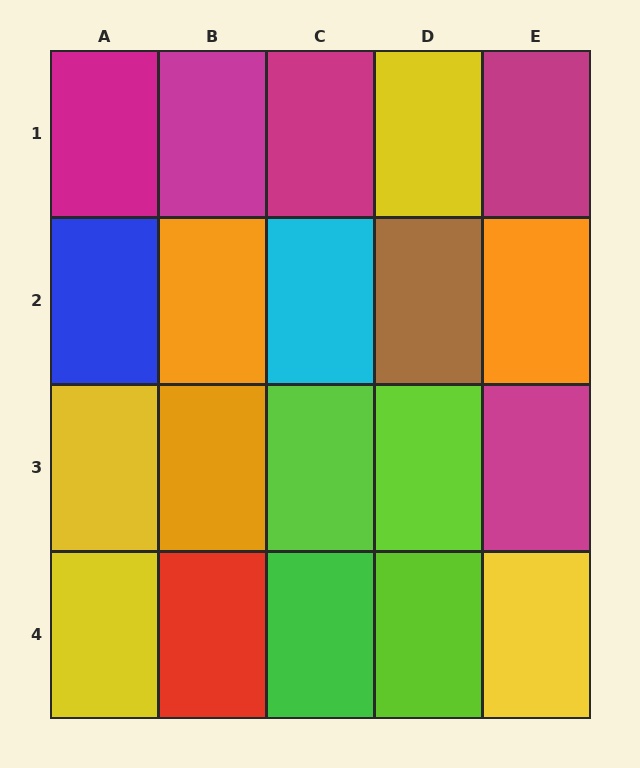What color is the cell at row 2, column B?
Orange.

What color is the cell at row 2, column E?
Orange.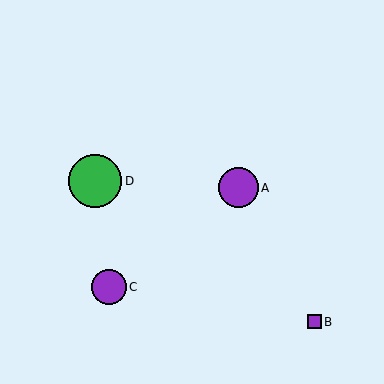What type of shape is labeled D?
Shape D is a green circle.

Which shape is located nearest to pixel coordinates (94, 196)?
The green circle (labeled D) at (95, 181) is nearest to that location.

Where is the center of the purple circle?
The center of the purple circle is at (238, 188).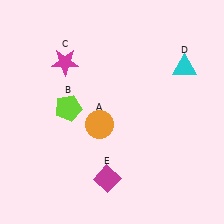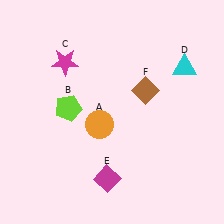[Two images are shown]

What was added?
A brown diamond (F) was added in Image 2.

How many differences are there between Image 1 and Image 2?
There is 1 difference between the two images.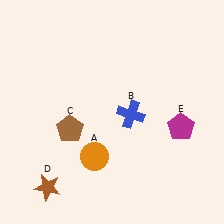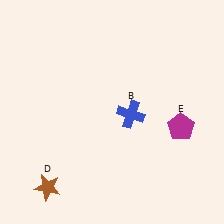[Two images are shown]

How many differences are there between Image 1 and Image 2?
There are 2 differences between the two images.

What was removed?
The orange circle (A), the brown pentagon (C) were removed in Image 2.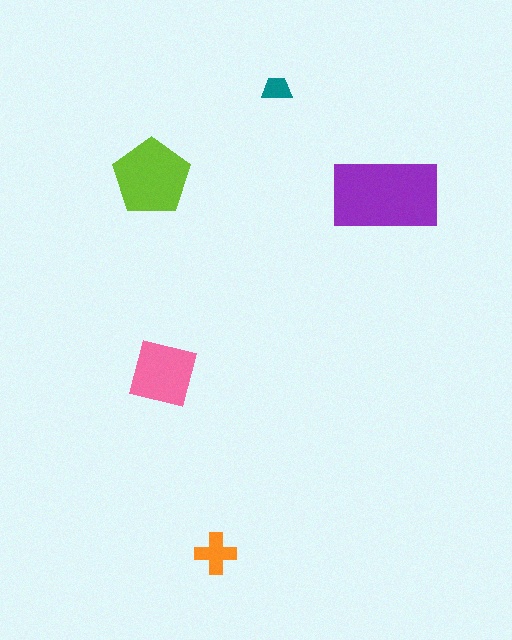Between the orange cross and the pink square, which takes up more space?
The pink square.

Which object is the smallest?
The teal trapezoid.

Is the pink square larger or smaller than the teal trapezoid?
Larger.